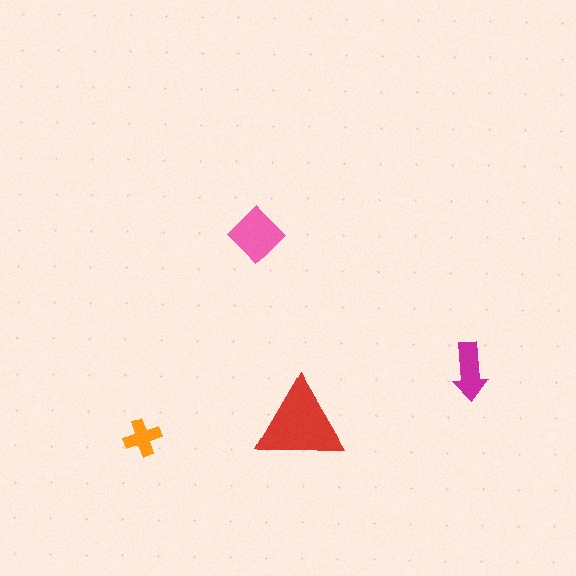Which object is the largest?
The red triangle.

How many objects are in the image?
There are 4 objects in the image.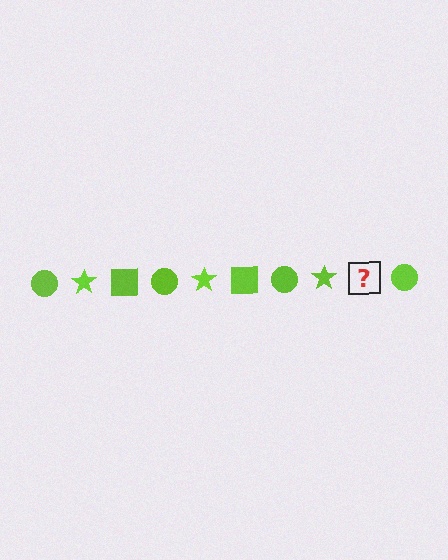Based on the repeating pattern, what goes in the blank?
The blank should be a lime square.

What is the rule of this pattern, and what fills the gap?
The rule is that the pattern cycles through circle, star, square shapes in lime. The gap should be filled with a lime square.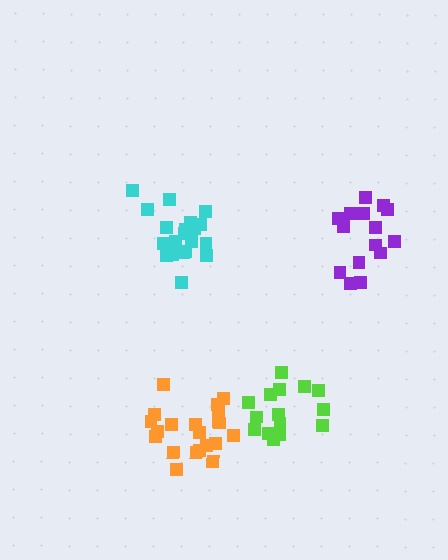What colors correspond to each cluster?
The clusters are colored: cyan, purple, orange, lime.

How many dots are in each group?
Group 1: 20 dots, Group 2: 15 dots, Group 3: 21 dots, Group 4: 15 dots (71 total).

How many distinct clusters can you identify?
There are 4 distinct clusters.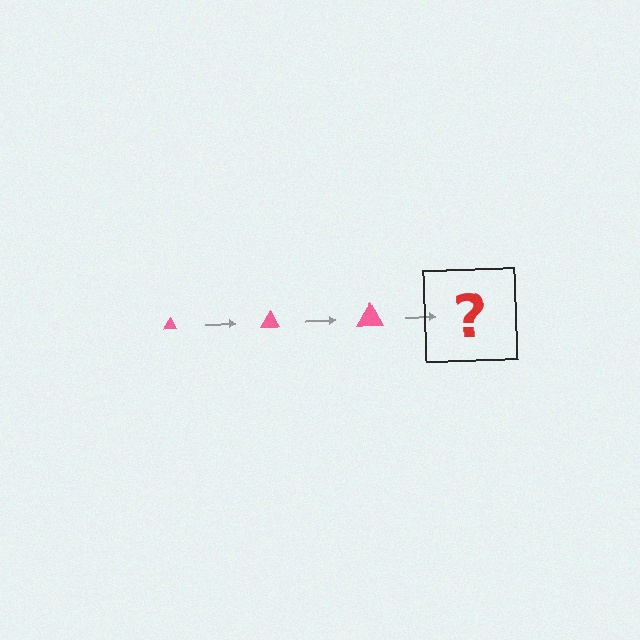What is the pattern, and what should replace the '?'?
The pattern is that the triangle gets progressively larger each step. The '?' should be a pink triangle, larger than the previous one.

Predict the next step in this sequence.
The next step is a pink triangle, larger than the previous one.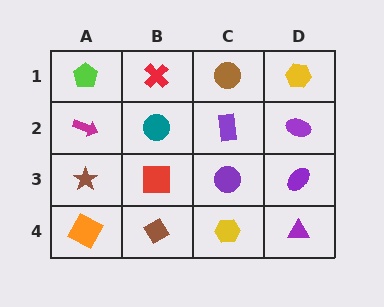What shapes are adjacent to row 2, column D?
A yellow hexagon (row 1, column D), a purple ellipse (row 3, column D), a purple rectangle (row 2, column C).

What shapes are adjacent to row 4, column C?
A purple circle (row 3, column C), a brown diamond (row 4, column B), a purple triangle (row 4, column D).